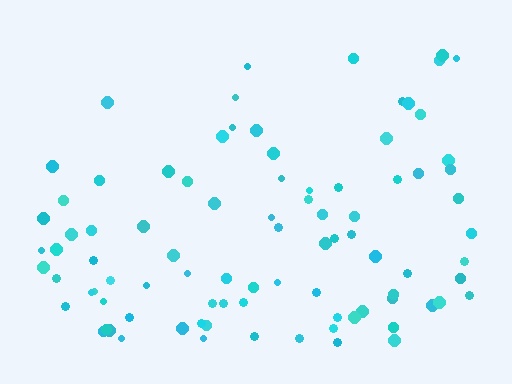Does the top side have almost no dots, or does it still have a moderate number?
Still a moderate number, just noticeably fewer than the bottom.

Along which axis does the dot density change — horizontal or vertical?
Vertical.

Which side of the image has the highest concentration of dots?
The bottom.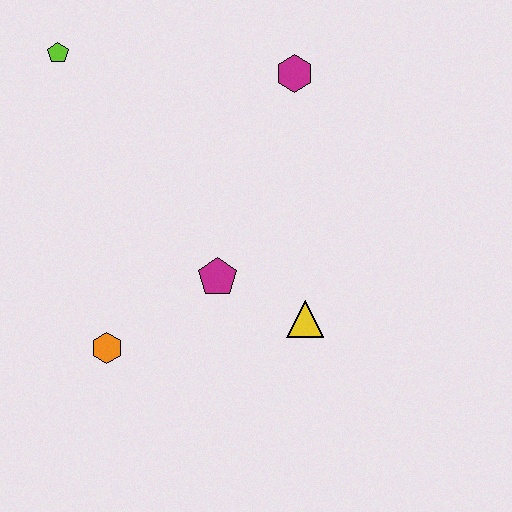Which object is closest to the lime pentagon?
The magenta hexagon is closest to the lime pentagon.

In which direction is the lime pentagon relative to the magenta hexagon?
The lime pentagon is to the left of the magenta hexagon.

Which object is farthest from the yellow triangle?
The lime pentagon is farthest from the yellow triangle.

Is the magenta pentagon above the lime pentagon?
No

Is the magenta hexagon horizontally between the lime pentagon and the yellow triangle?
Yes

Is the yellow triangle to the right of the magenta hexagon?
Yes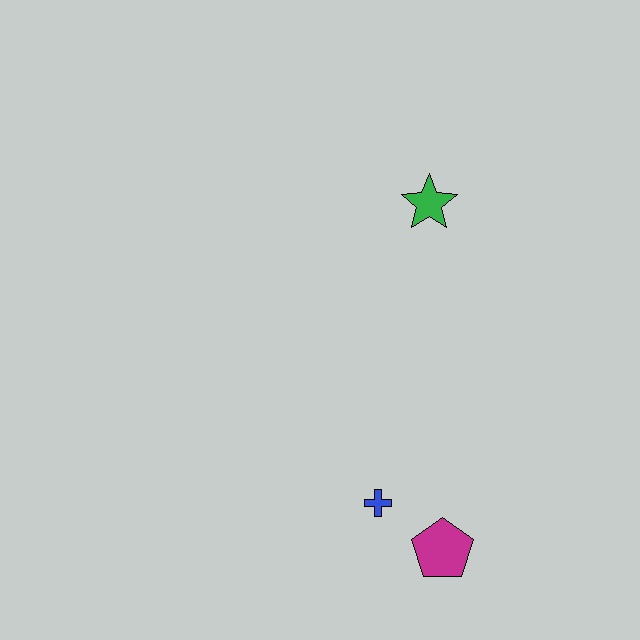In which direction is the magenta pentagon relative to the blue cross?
The magenta pentagon is to the right of the blue cross.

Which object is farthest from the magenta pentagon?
The green star is farthest from the magenta pentagon.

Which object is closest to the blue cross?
The magenta pentagon is closest to the blue cross.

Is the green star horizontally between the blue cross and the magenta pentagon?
Yes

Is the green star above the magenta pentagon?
Yes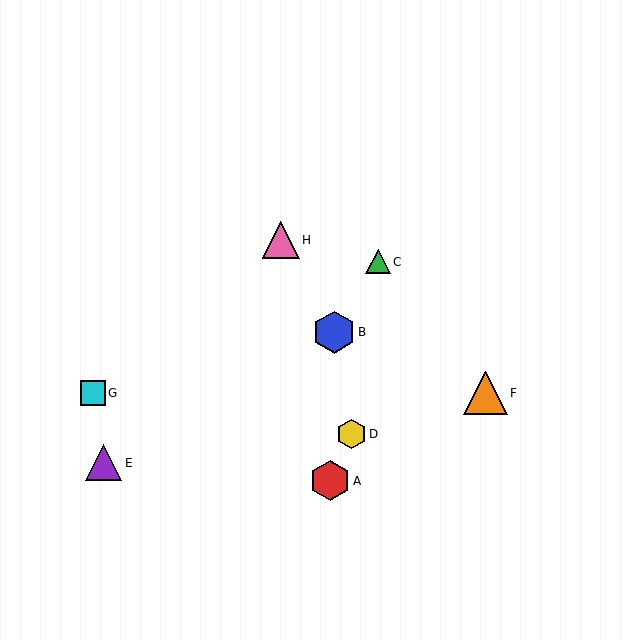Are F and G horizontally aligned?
Yes, both are at y≈393.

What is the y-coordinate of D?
Object D is at y≈434.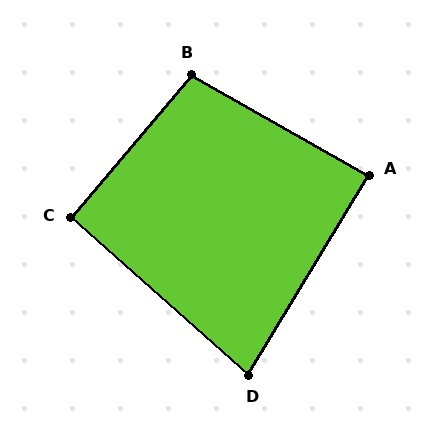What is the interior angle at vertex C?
Approximately 91 degrees (approximately right).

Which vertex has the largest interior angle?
B, at approximately 100 degrees.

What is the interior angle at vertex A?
Approximately 89 degrees (approximately right).